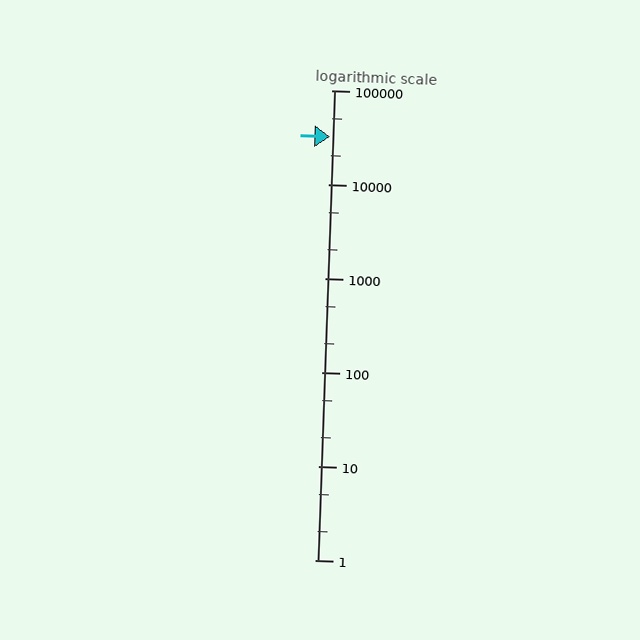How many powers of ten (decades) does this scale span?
The scale spans 5 decades, from 1 to 100000.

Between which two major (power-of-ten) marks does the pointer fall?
The pointer is between 10000 and 100000.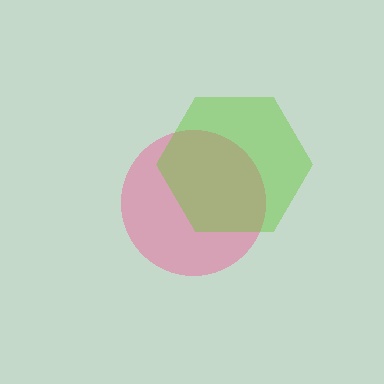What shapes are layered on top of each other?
The layered shapes are: a pink circle, a lime hexagon.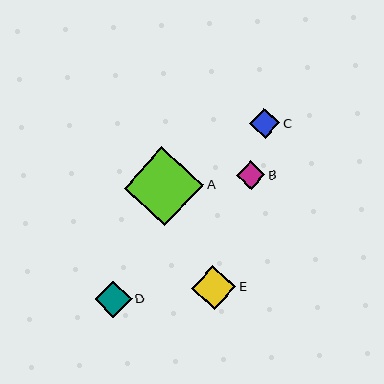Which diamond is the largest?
Diamond A is the largest with a size of approximately 79 pixels.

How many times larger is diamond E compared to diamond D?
Diamond E is approximately 1.2 times the size of diamond D.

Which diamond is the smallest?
Diamond B is the smallest with a size of approximately 28 pixels.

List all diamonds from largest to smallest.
From largest to smallest: A, E, D, C, B.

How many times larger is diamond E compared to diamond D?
Diamond E is approximately 1.2 times the size of diamond D.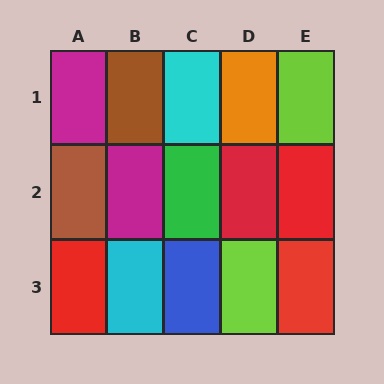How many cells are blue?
1 cell is blue.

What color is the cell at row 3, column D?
Lime.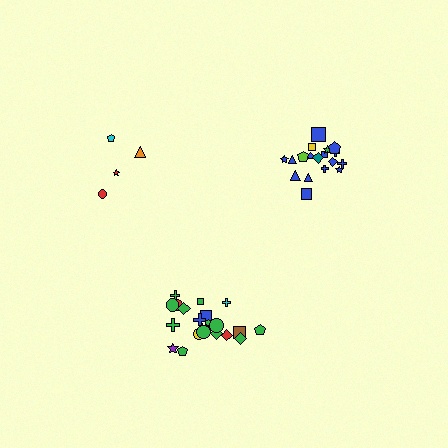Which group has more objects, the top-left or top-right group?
The top-right group.